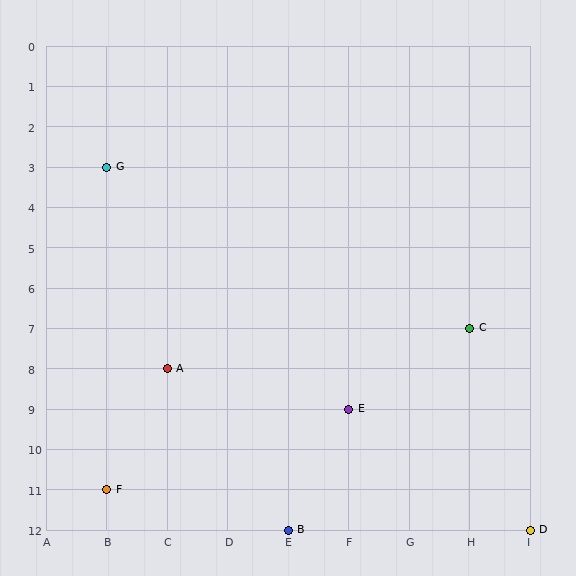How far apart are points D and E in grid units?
Points D and E are 3 columns and 3 rows apart (about 4.2 grid units diagonally).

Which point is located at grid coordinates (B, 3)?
Point G is at (B, 3).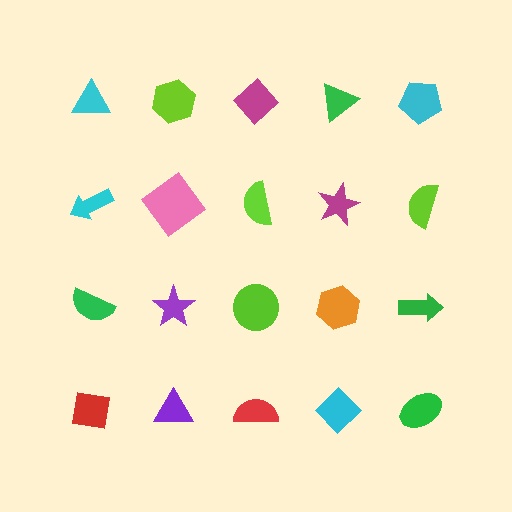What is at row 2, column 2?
A pink diamond.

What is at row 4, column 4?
A cyan diamond.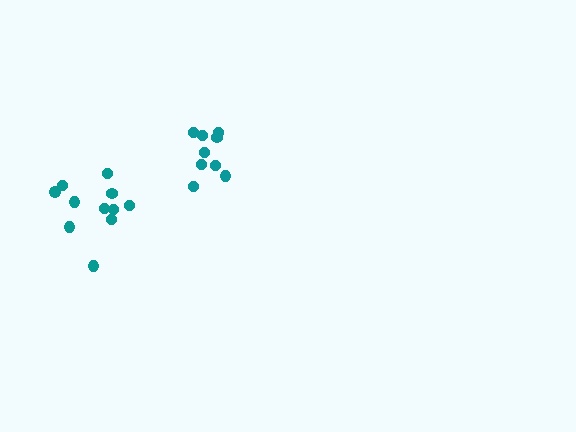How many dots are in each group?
Group 1: 11 dots, Group 2: 9 dots (20 total).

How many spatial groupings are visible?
There are 2 spatial groupings.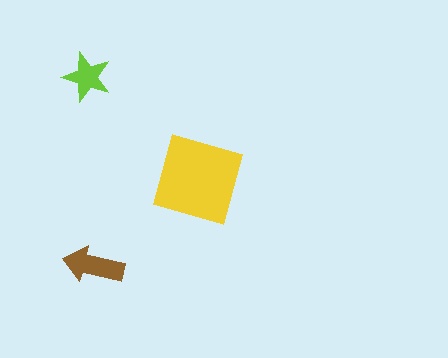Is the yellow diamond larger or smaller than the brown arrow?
Larger.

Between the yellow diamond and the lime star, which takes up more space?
The yellow diamond.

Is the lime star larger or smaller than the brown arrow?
Smaller.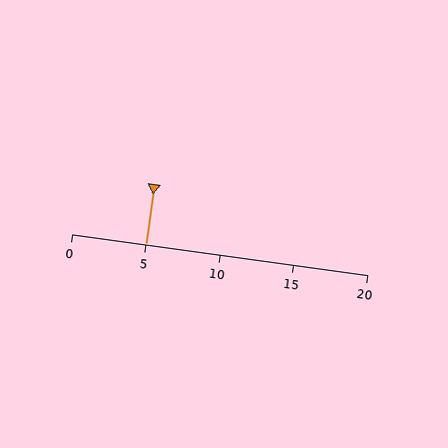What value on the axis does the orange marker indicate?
The marker indicates approximately 5.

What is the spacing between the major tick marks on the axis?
The major ticks are spaced 5 apart.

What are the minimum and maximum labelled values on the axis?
The axis runs from 0 to 20.